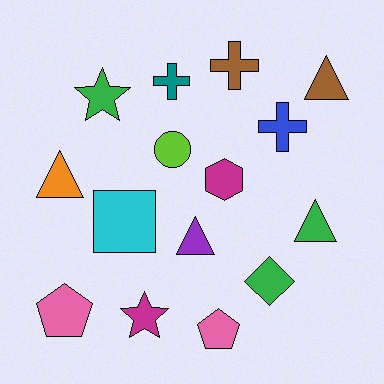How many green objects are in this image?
There are 3 green objects.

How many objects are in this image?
There are 15 objects.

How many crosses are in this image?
There are 3 crosses.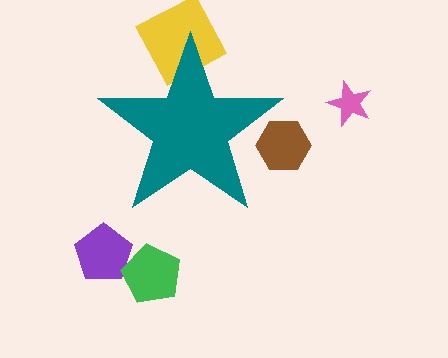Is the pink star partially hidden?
No, the pink star is fully visible.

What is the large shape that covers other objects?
A teal star.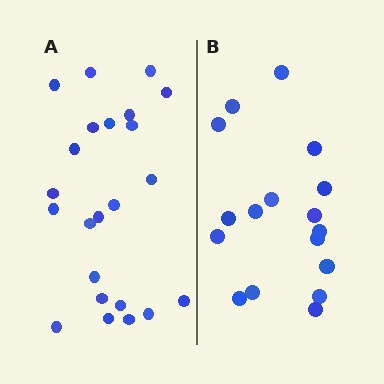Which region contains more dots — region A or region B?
Region A (the left region) has more dots.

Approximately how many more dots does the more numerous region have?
Region A has about 6 more dots than region B.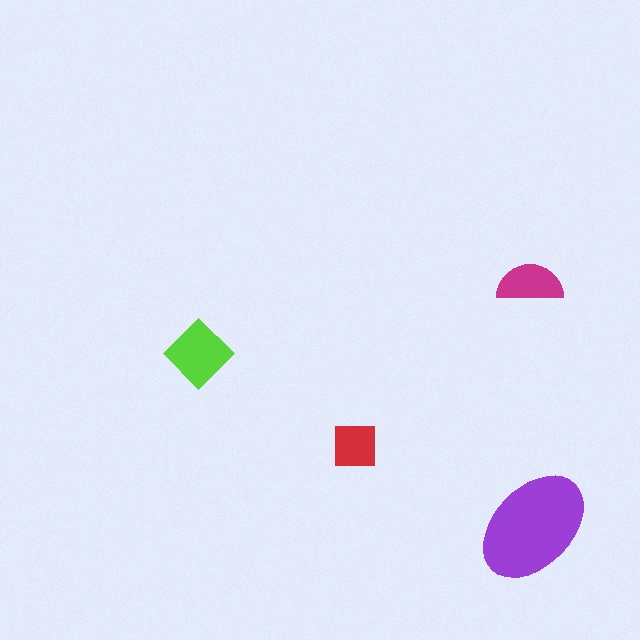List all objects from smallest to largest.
The red square, the magenta semicircle, the lime diamond, the purple ellipse.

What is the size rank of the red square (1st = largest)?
4th.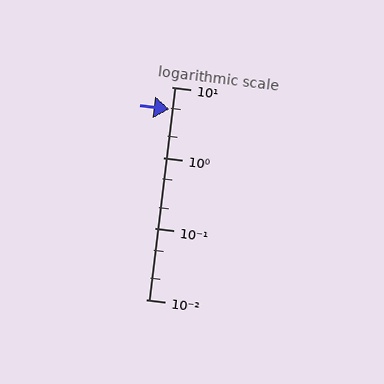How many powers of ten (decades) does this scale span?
The scale spans 3 decades, from 0.01 to 10.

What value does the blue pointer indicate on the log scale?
The pointer indicates approximately 4.8.